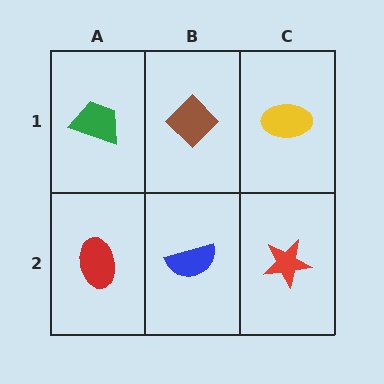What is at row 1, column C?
A yellow ellipse.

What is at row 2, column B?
A blue semicircle.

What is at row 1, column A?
A green trapezoid.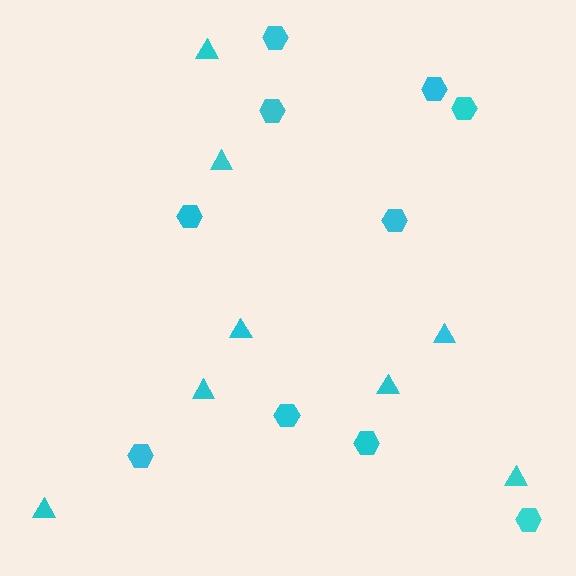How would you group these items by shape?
There are 2 groups: one group of triangles (8) and one group of hexagons (10).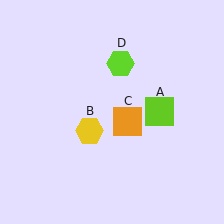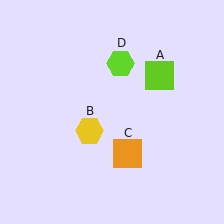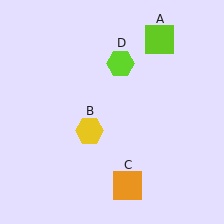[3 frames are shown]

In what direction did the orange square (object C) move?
The orange square (object C) moved down.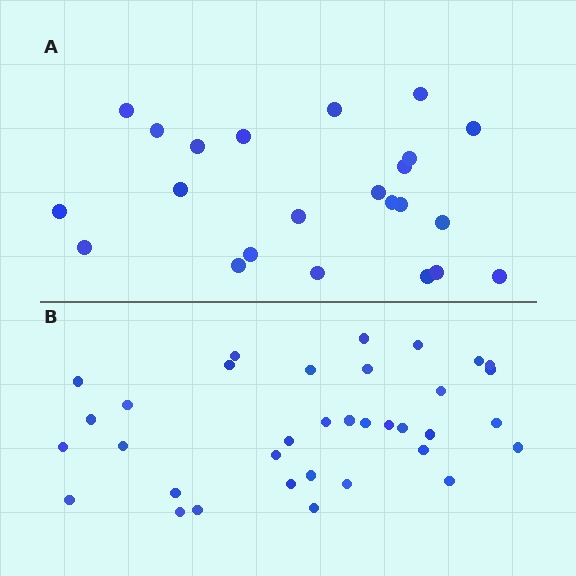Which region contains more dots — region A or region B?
Region B (the bottom region) has more dots.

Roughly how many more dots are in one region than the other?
Region B has roughly 12 or so more dots than region A.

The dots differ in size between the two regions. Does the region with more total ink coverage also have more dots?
No. Region A has more total ink coverage because its dots are larger, but region B actually contains more individual dots. Total area can be misleading — the number of items is what matters here.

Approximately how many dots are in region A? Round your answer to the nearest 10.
About 20 dots. (The exact count is 23, which rounds to 20.)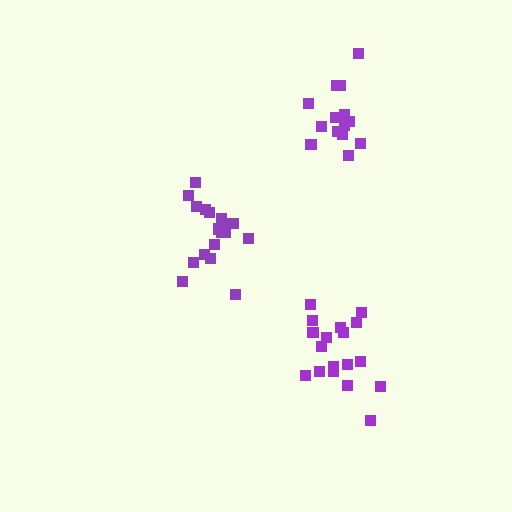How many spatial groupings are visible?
There are 3 spatial groupings.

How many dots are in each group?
Group 1: 14 dots, Group 2: 18 dots, Group 3: 18 dots (50 total).